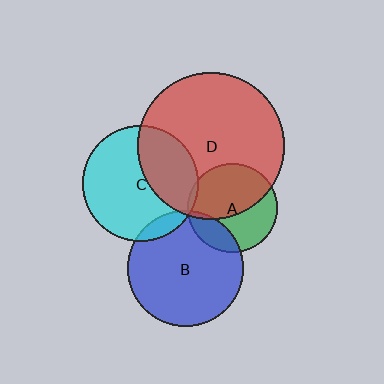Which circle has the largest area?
Circle D (red).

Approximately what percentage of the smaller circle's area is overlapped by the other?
Approximately 10%.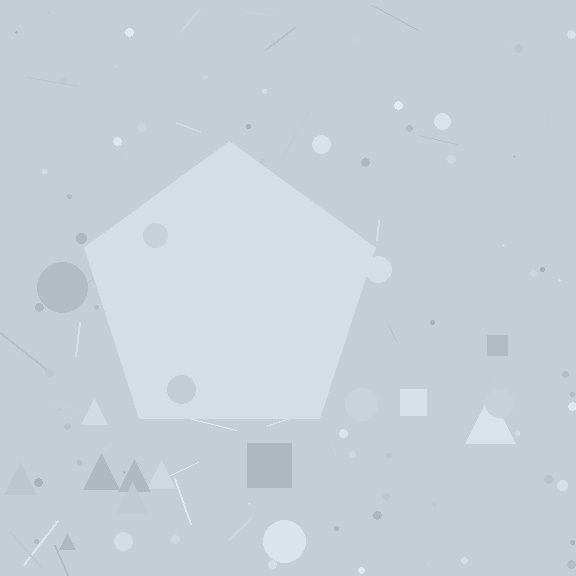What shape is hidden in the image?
A pentagon is hidden in the image.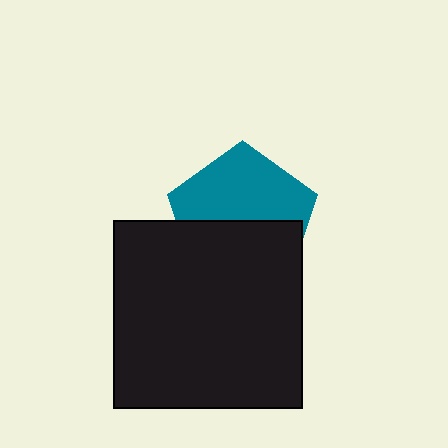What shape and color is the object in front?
The object in front is a black square.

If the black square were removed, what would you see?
You would see the complete teal pentagon.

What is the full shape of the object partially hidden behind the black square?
The partially hidden object is a teal pentagon.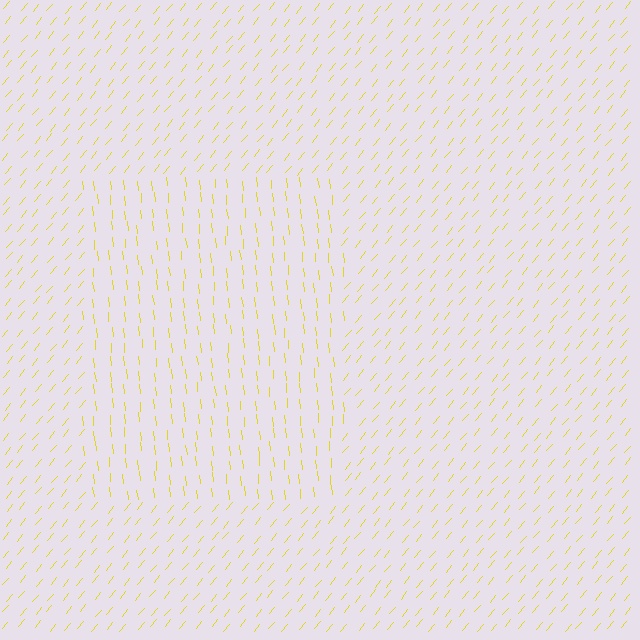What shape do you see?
I see a rectangle.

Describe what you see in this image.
The image is filled with small yellow line segments. A rectangle region in the image has lines oriented differently from the surrounding lines, creating a visible texture boundary.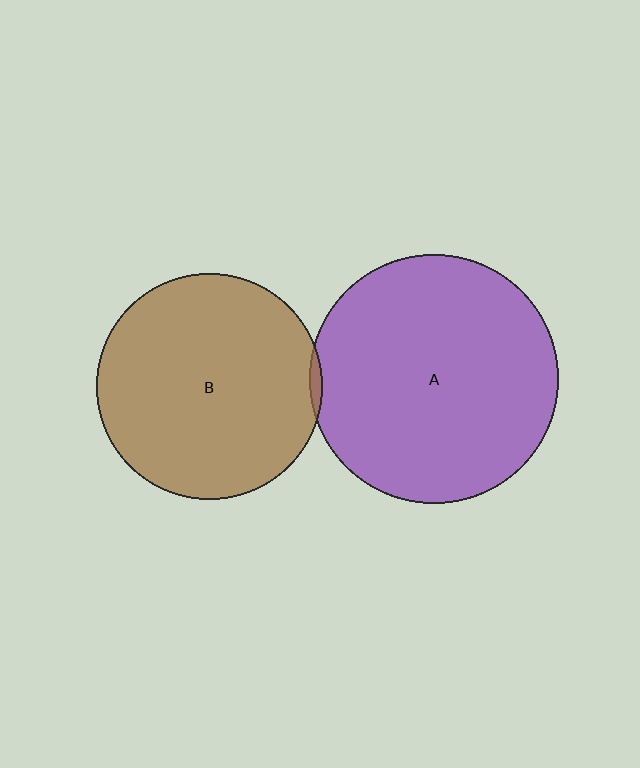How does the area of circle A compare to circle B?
Approximately 1.2 times.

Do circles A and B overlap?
Yes.